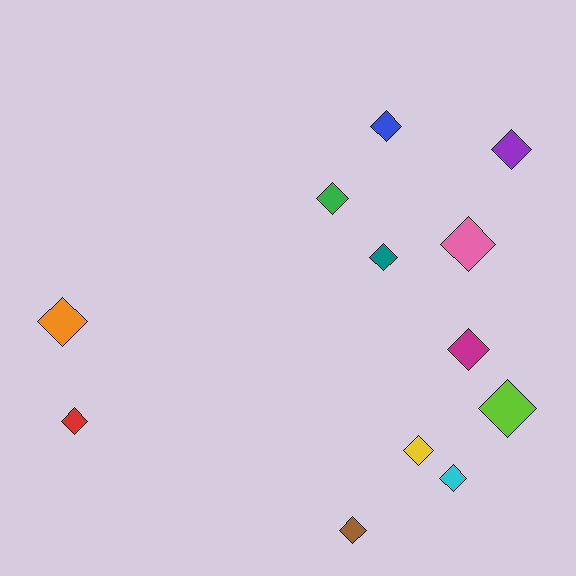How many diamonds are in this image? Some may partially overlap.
There are 12 diamonds.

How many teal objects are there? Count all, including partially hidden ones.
There is 1 teal object.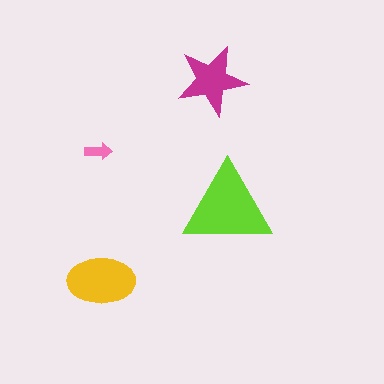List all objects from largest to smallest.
The lime triangle, the yellow ellipse, the magenta star, the pink arrow.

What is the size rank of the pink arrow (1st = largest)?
4th.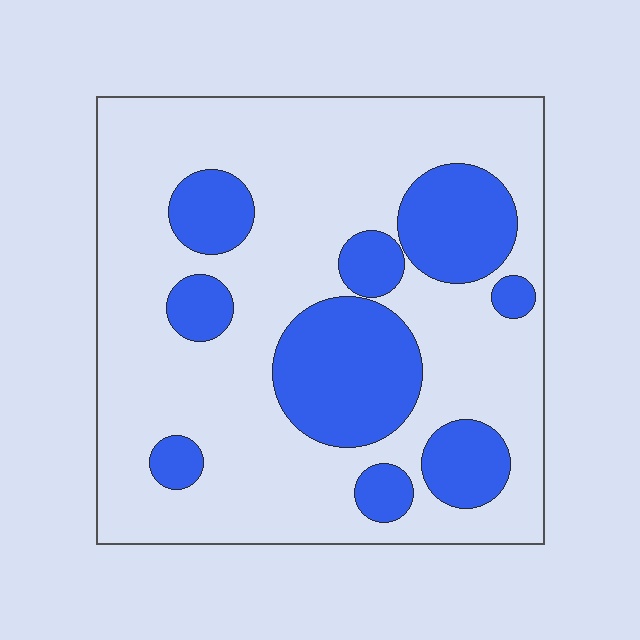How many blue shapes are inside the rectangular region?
9.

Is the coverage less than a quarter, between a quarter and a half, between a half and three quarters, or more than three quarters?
Between a quarter and a half.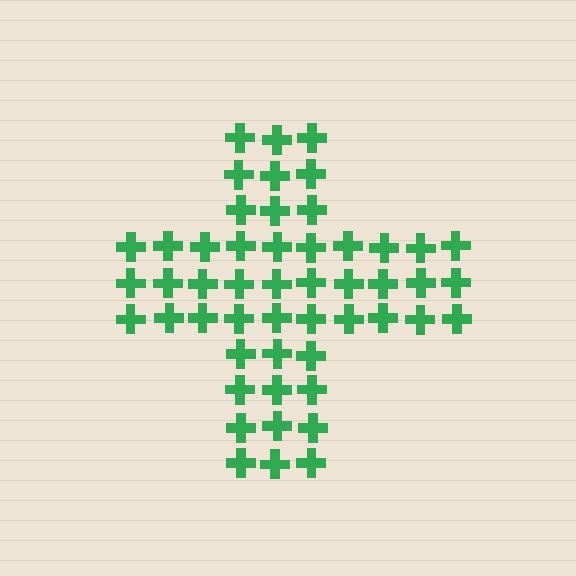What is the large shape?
The large shape is a cross.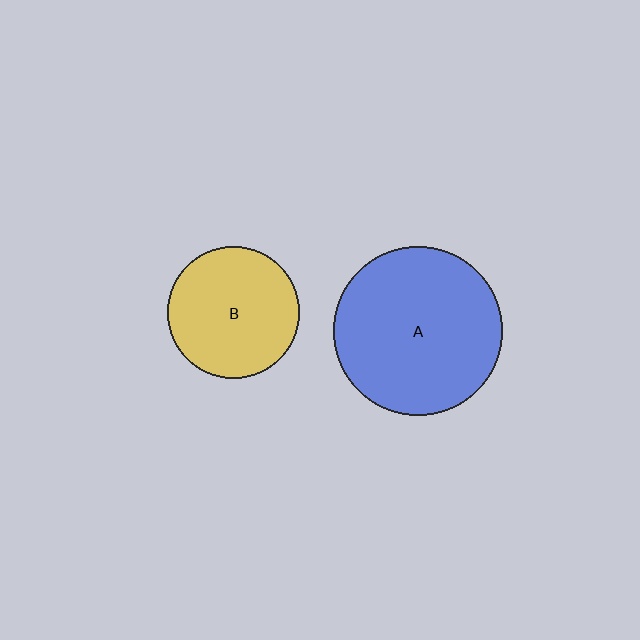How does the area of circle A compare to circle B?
Approximately 1.7 times.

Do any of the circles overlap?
No, none of the circles overlap.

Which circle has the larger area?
Circle A (blue).